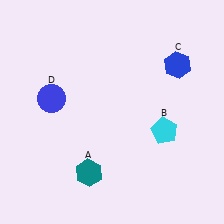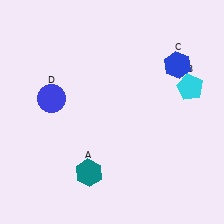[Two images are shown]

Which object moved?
The cyan pentagon (B) moved up.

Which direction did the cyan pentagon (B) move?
The cyan pentagon (B) moved up.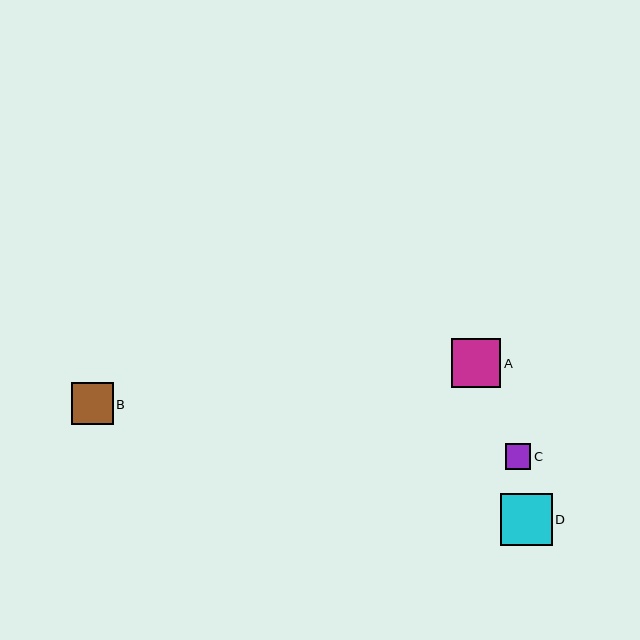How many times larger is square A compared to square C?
Square A is approximately 1.9 times the size of square C.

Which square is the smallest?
Square C is the smallest with a size of approximately 26 pixels.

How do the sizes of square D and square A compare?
Square D and square A are approximately the same size.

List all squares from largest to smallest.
From largest to smallest: D, A, B, C.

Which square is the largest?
Square D is the largest with a size of approximately 52 pixels.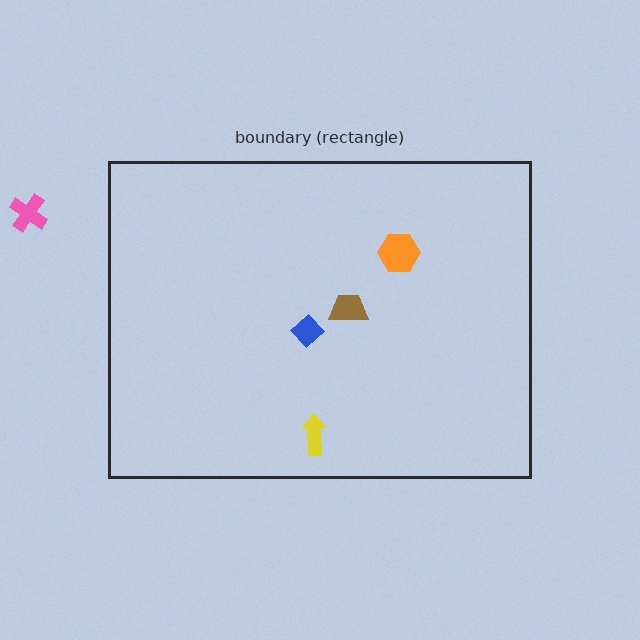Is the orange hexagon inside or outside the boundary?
Inside.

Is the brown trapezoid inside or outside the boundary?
Inside.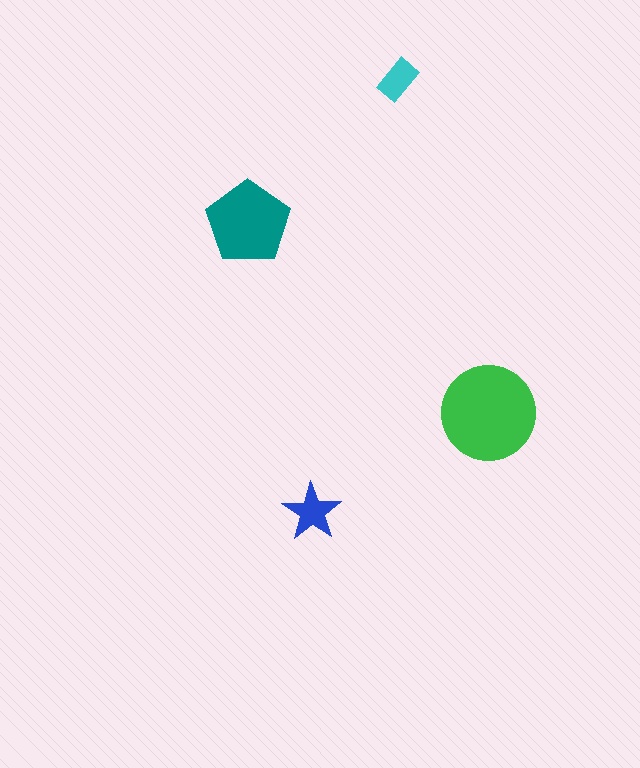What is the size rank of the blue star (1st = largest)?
3rd.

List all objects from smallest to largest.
The cyan rectangle, the blue star, the teal pentagon, the green circle.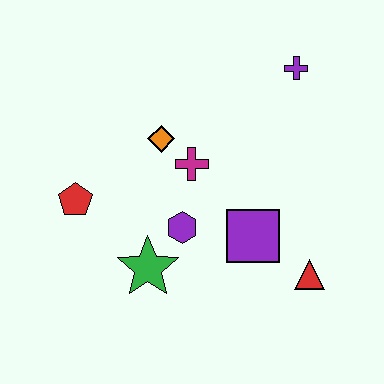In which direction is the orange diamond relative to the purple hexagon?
The orange diamond is above the purple hexagon.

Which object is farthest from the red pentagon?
The purple cross is farthest from the red pentagon.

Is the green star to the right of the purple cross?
No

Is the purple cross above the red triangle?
Yes